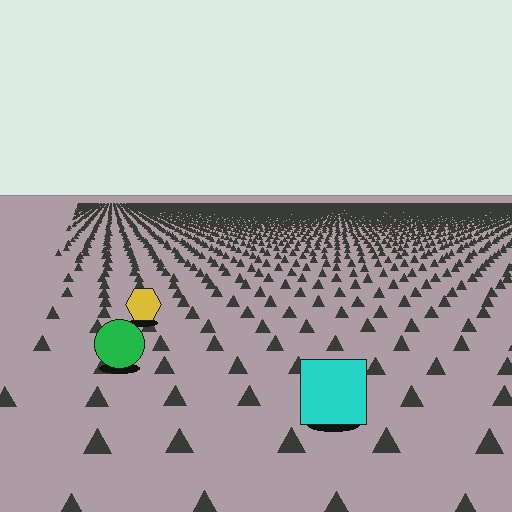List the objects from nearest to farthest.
From nearest to farthest: the cyan square, the green circle, the yellow hexagon.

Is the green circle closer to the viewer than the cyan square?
No. The cyan square is closer — you can tell from the texture gradient: the ground texture is coarser near it.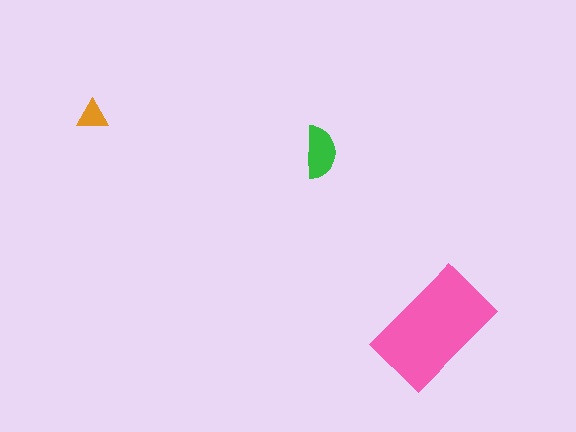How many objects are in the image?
There are 3 objects in the image.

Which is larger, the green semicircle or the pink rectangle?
The pink rectangle.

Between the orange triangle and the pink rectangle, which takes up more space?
The pink rectangle.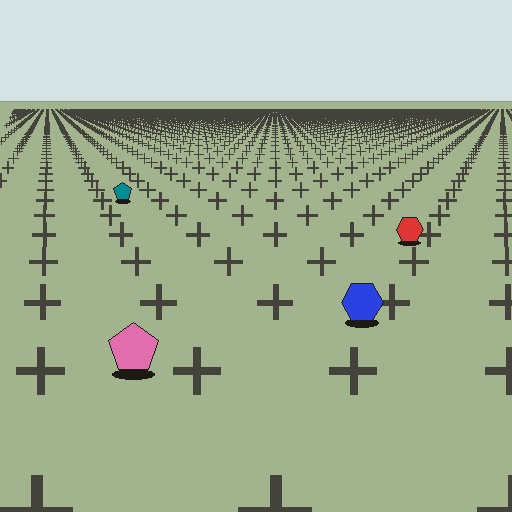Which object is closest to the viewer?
The pink pentagon is closest. The texture marks near it are larger and more spread out.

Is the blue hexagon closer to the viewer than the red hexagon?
Yes. The blue hexagon is closer — you can tell from the texture gradient: the ground texture is coarser near it.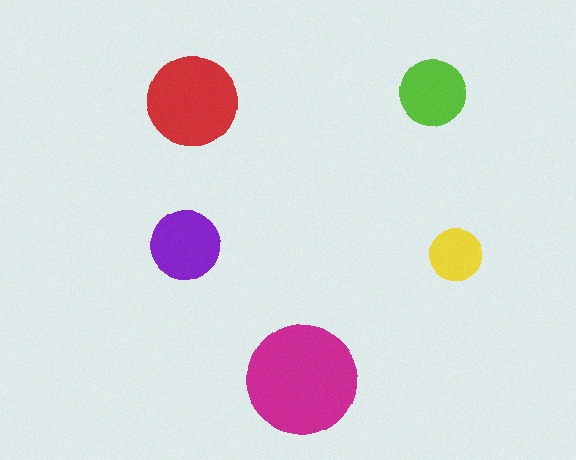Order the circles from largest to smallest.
the magenta one, the red one, the purple one, the lime one, the yellow one.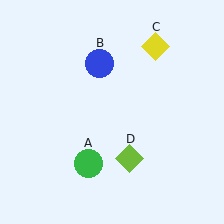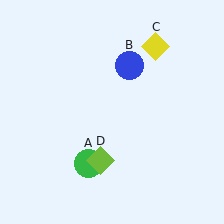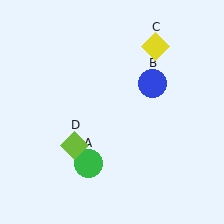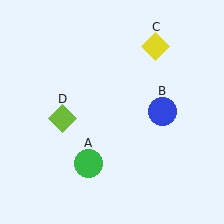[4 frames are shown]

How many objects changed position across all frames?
2 objects changed position: blue circle (object B), lime diamond (object D).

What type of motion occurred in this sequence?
The blue circle (object B), lime diamond (object D) rotated clockwise around the center of the scene.